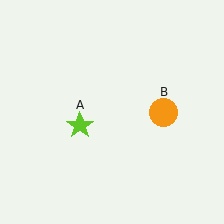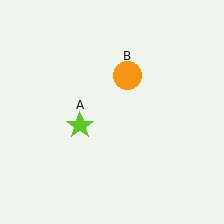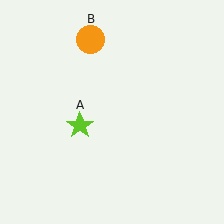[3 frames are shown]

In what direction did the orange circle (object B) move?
The orange circle (object B) moved up and to the left.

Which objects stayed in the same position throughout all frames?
Lime star (object A) remained stationary.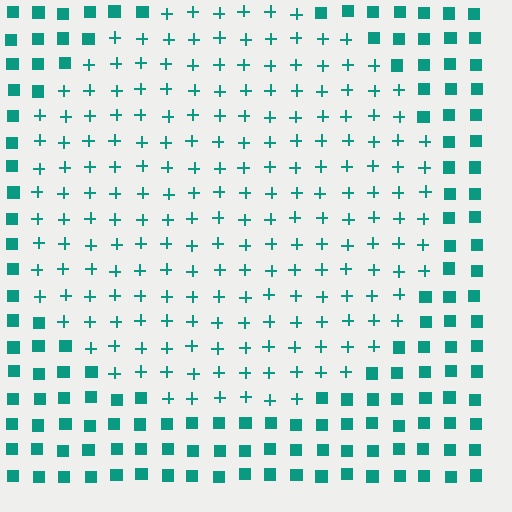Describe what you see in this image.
The image is filled with small teal elements arranged in a uniform grid. A circle-shaped region contains plus signs, while the surrounding area contains squares. The boundary is defined purely by the change in element shape.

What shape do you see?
I see a circle.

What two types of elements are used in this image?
The image uses plus signs inside the circle region and squares outside it.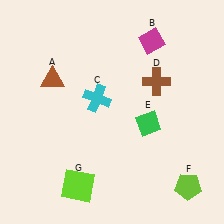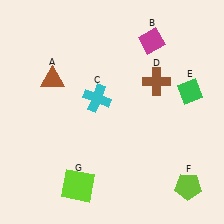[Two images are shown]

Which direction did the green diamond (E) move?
The green diamond (E) moved right.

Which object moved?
The green diamond (E) moved right.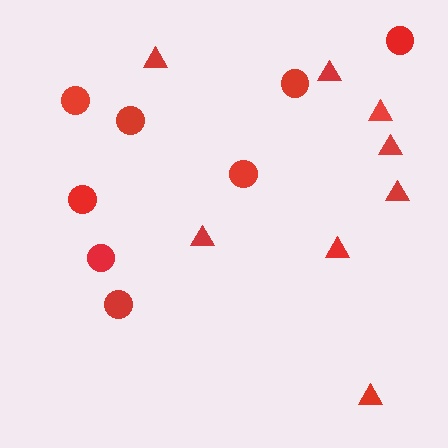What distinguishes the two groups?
There are 2 groups: one group of circles (8) and one group of triangles (8).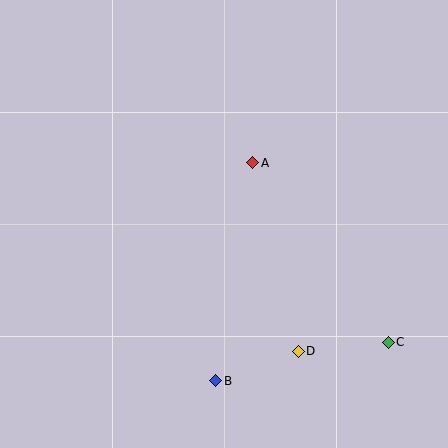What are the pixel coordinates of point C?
Point C is at (388, 342).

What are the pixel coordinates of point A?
Point A is at (252, 163).